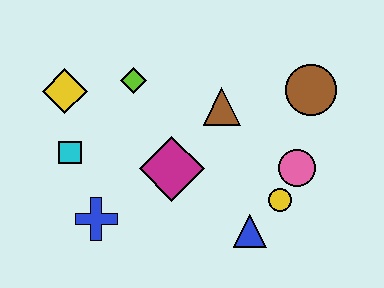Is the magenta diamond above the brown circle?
No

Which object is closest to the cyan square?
The yellow diamond is closest to the cyan square.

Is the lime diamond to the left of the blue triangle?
Yes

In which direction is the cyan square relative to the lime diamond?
The cyan square is below the lime diamond.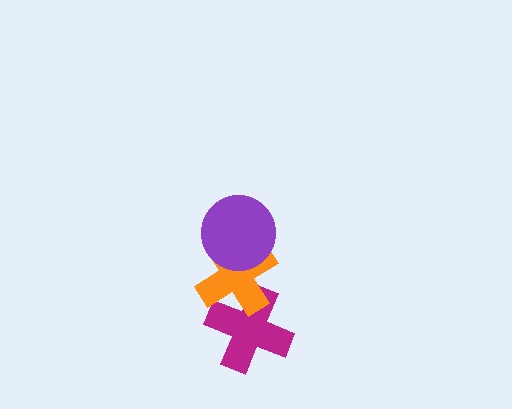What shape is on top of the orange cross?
The purple circle is on top of the orange cross.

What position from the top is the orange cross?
The orange cross is 2nd from the top.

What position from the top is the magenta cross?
The magenta cross is 3rd from the top.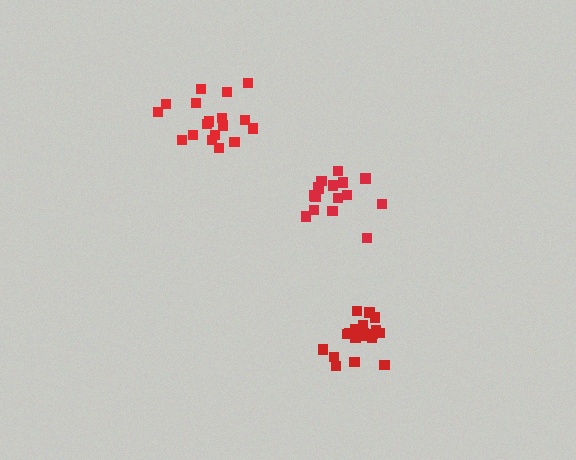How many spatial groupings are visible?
There are 3 spatial groupings.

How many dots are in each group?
Group 1: 18 dots, Group 2: 19 dots, Group 3: 16 dots (53 total).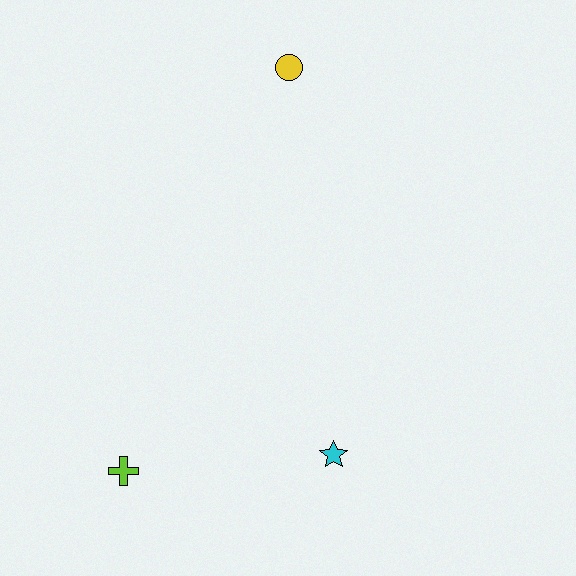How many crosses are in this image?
There is 1 cross.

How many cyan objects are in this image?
There is 1 cyan object.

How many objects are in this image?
There are 3 objects.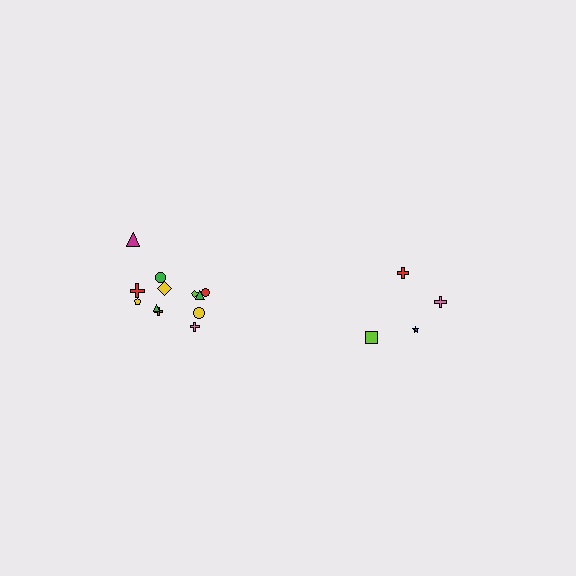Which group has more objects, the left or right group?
The left group.